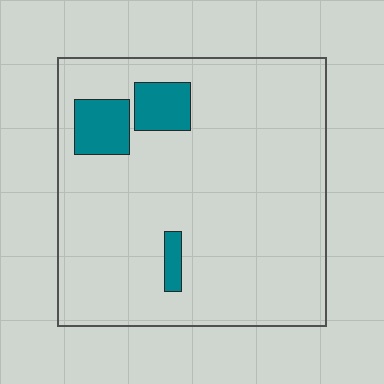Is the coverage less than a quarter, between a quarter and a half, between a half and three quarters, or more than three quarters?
Less than a quarter.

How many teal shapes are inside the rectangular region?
3.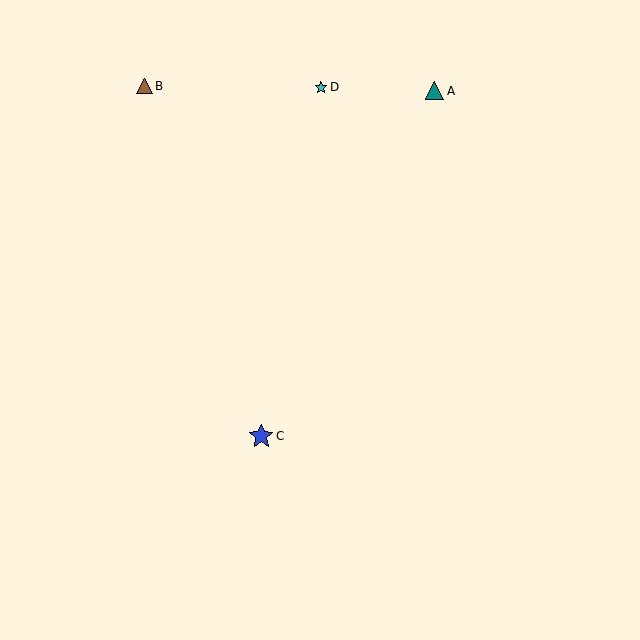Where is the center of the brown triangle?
The center of the brown triangle is at (144, 86).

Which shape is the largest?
The blue star (labeled C) is the largest.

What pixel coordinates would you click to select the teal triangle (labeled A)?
Click at (434, 91) to select the teal triangle A.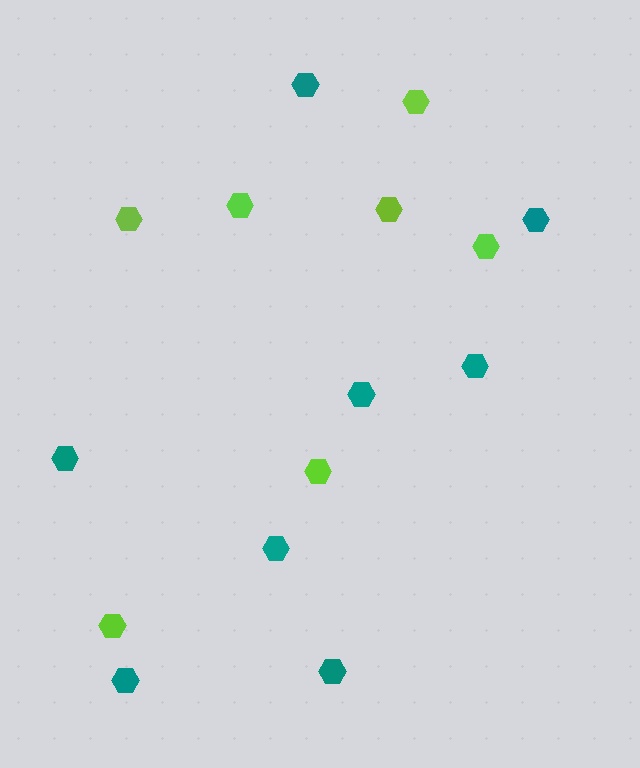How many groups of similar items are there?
There are 2 groups: one group of lime hexagons (7) and one group of teal hexagons (8).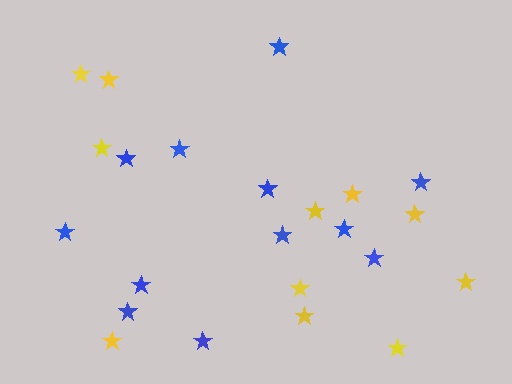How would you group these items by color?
There are 2 groups: one group of yellow stars (11) and one group of blue stars (12).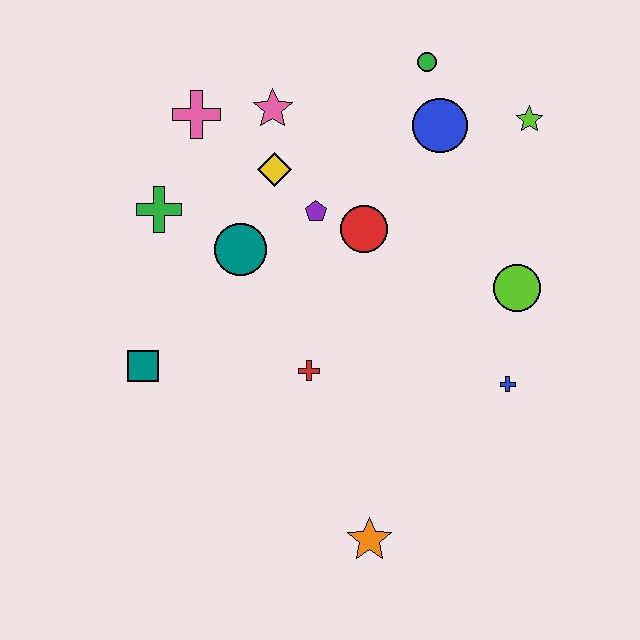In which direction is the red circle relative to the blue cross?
The red circle is above the blue cross.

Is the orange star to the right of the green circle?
No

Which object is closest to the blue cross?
The lime circle is closest to the blue cross.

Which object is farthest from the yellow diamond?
The orange star is farthest from the yellow diamond.